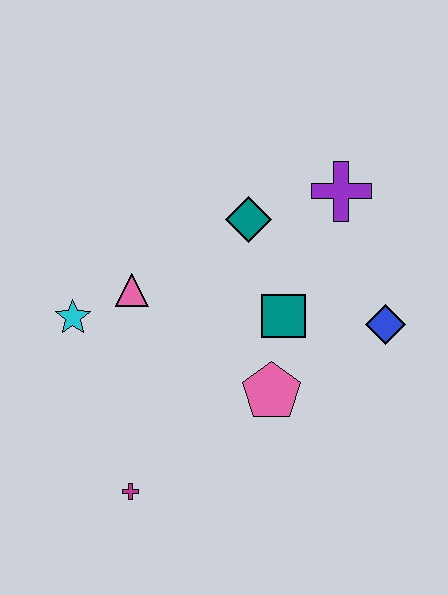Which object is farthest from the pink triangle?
The blue diamond is farthest from the pink triangle.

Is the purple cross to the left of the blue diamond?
Yes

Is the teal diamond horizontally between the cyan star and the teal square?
Yes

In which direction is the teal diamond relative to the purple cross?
The teal diamond is to the left of the purple cross.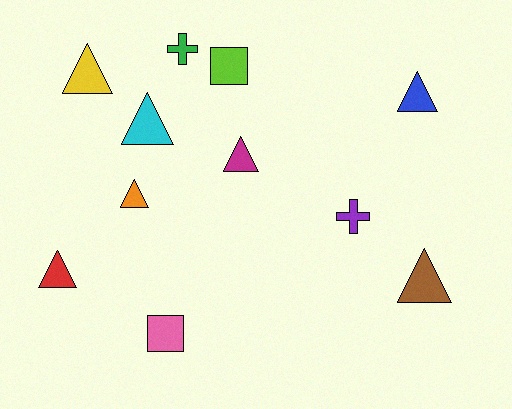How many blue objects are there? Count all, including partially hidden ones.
There is 1 blue object.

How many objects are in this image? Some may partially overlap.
There are 11 objects.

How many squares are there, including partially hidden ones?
There are 2 squares.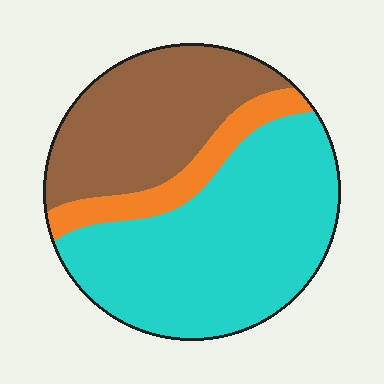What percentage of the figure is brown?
Brown covers around 35% of the figure.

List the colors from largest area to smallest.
From largest to smallest: cyan, brown, orange.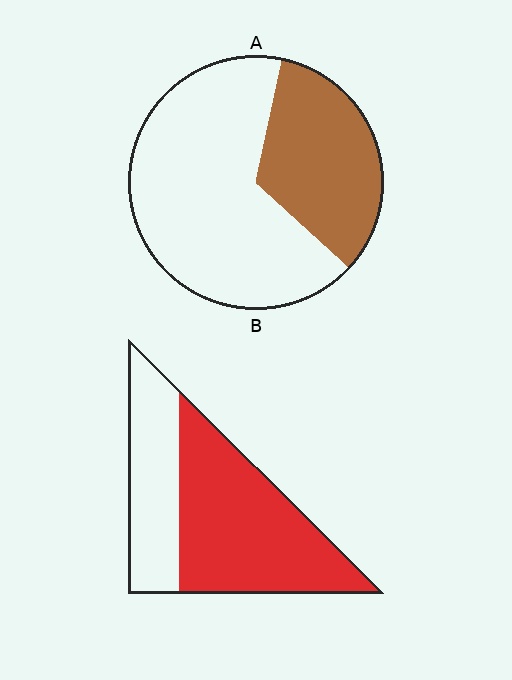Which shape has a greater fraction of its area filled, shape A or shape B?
Shape B.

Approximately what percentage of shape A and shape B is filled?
A is approximately 35% and B is approximately 65%.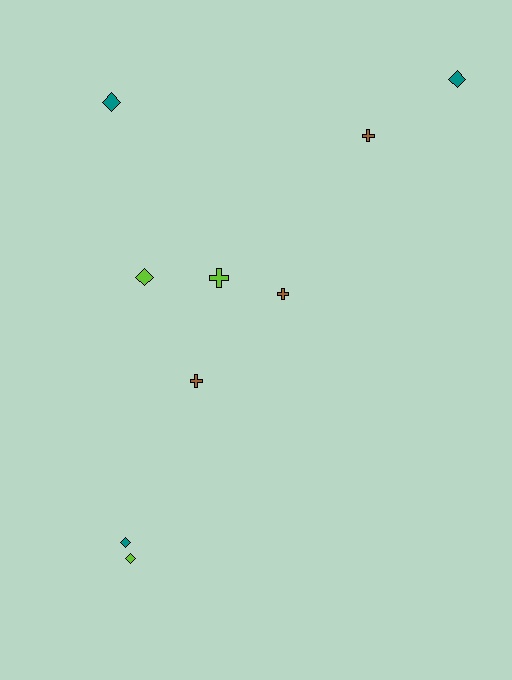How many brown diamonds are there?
There are no brown diamonds.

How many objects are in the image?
There are 9 objects.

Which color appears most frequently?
Lime, with 3 objects.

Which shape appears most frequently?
Diamond, with 5 objects.